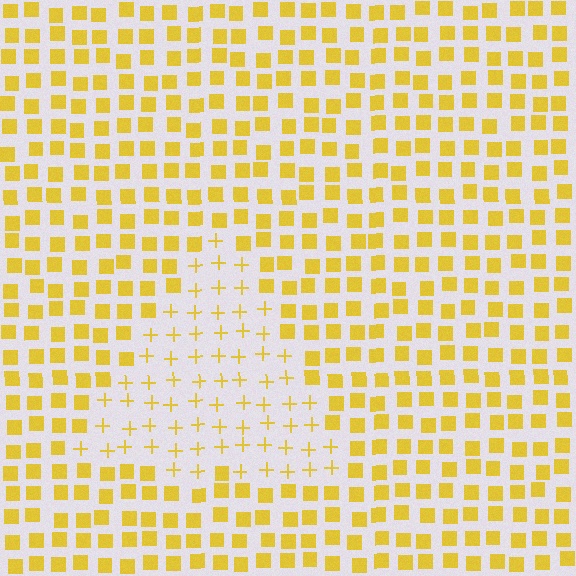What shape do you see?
I see a triangle.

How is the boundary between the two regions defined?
The boundary is defined by a change in element shape: plus signs inside vs. squares outside. All elements share the same color and spacing.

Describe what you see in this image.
The image is filled with small yellow elements arranged in a uniform grid. A triangle-shaped region contains plus signs, while the surrounding area contains squares. The boundary is defined purely by the change in element shape.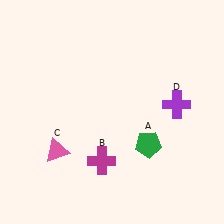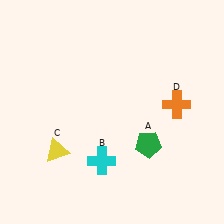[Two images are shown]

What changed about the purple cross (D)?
In Image 1, D is purple. In Image 2, it changed to orange.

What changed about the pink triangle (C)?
In Image 1, C is pink. In Image 2, it changed to yellow.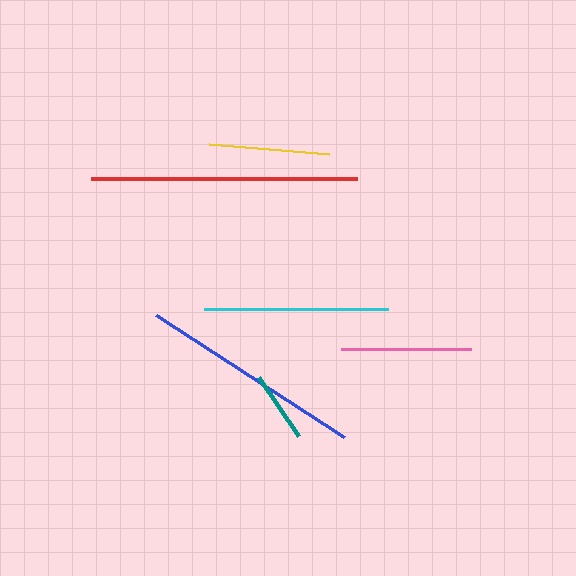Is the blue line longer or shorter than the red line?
The red line is longer than the blue line.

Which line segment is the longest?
The red line is the longest at approximately 265 pixels.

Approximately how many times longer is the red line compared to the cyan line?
The red line is approximately 1.4 times the length of the cyan line.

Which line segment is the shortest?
The teal line is the shortest at approximately 71 pixels.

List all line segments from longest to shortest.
From longest to shortest: red, blue, cyan, pink, yellow, teal.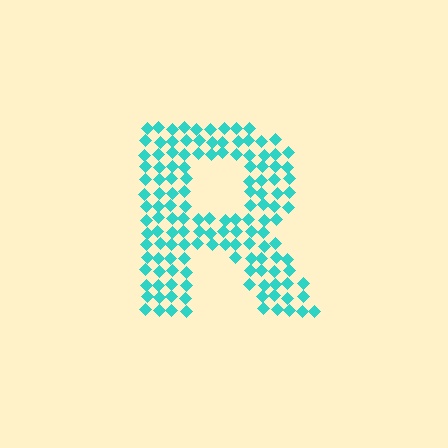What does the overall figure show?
The overall figure shows the letter R.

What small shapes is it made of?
It is made of small diamonds.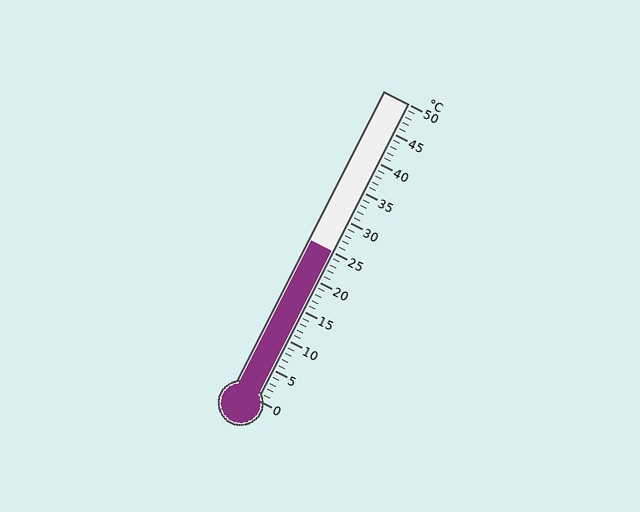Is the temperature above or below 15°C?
The temperature is above 15°C.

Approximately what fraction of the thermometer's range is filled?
The thermometer is filled to approximately 50% of its range.